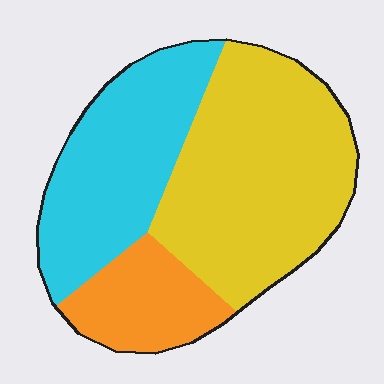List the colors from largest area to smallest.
From largest to smallest: yellow, cyan, orange.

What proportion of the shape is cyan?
Cyan takes up about one third (1/3) of the shape.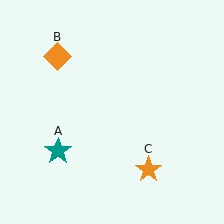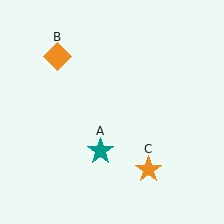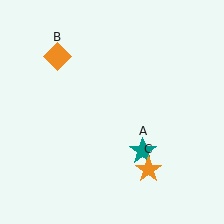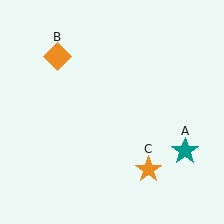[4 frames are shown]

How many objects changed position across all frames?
1 object changed position: teal star (object A).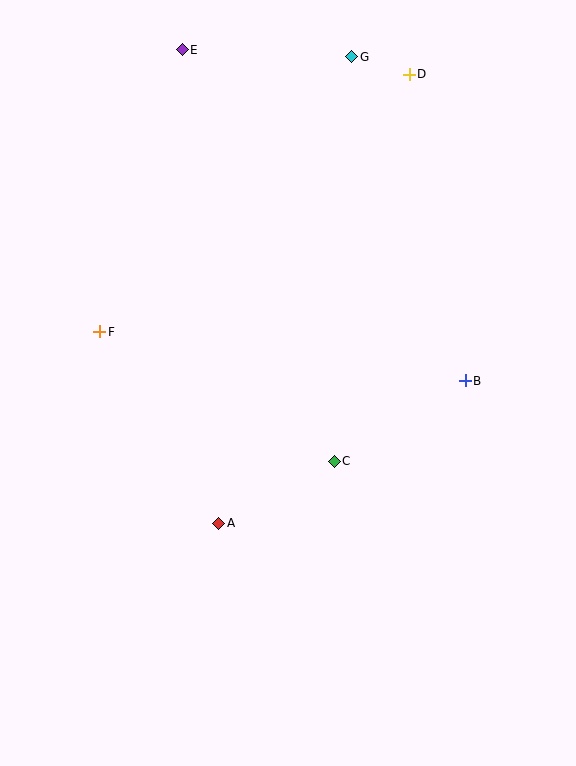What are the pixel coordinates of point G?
Point G is at (352, 57).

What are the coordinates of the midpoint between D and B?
The midpoint between D and B is at (437, 227).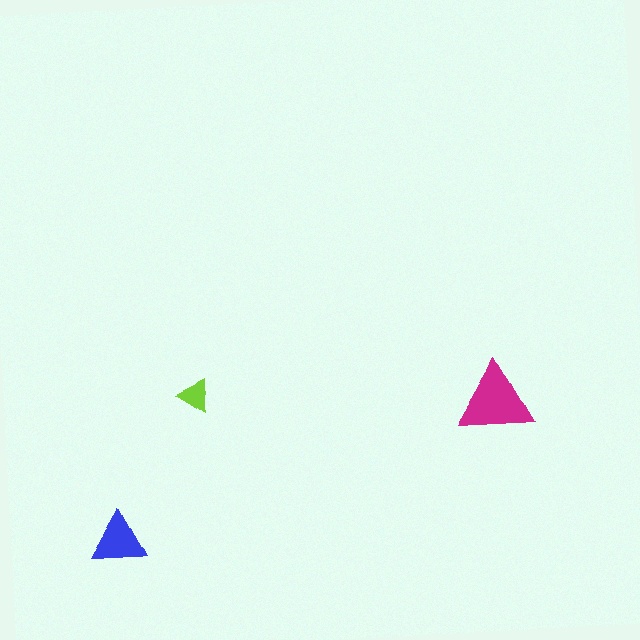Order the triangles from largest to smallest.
the magenta one, the blue one, the lime one.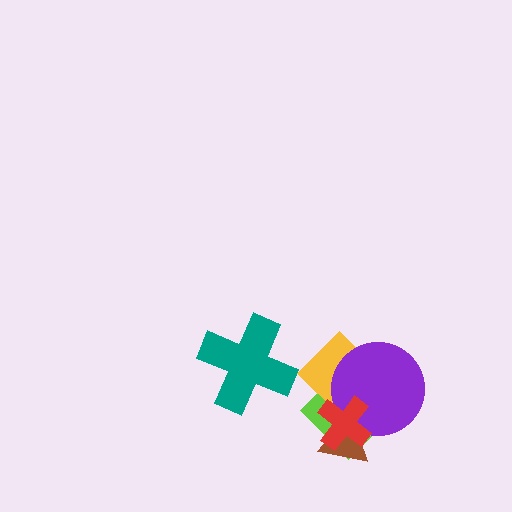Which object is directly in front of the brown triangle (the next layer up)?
The purple circle is directly in front of the brown triangle.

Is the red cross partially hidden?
No, no other shape covers it.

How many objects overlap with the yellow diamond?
3 objects overlap with the yellow diamond.